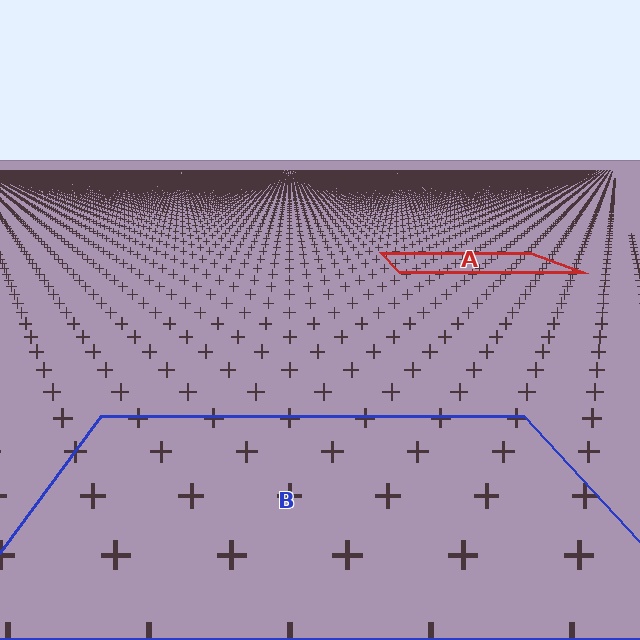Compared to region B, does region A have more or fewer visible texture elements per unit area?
Region A has more texture elements per unit area — they are packed more densely because it is farther away.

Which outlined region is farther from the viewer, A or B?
Region A is farther from the viewer — the texture elements inside it appear smaller and more densely packed.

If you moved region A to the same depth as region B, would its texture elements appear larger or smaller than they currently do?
They would appear larger. At a closer depth, the same texture elements are projected at a bigger on-screen size.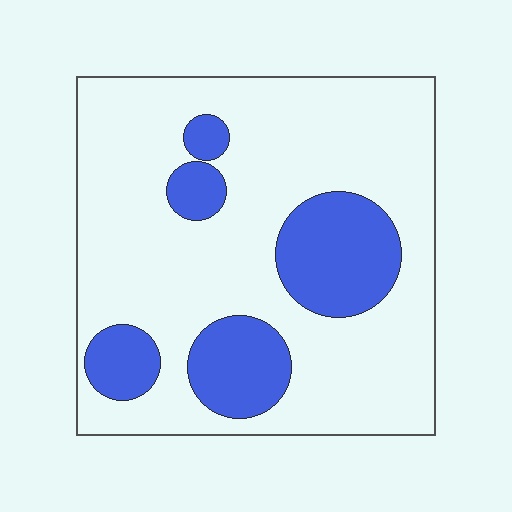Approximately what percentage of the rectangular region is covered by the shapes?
Approximately 25%.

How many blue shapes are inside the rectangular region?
5.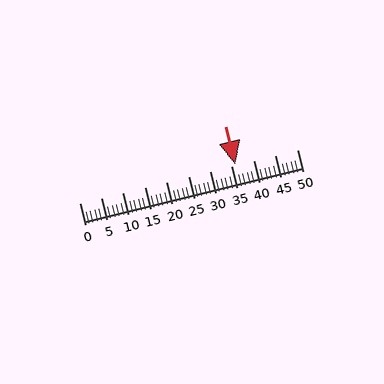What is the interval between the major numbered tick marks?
The major tick marks are spaced 5 units apart.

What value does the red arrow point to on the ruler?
The red arrow points to approximately 36.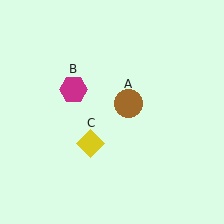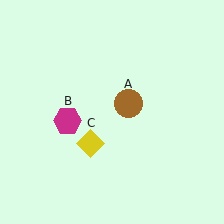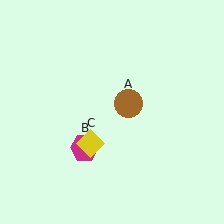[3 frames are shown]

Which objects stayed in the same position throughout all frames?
Brown circle (object A) and yellow diamond (object C) remained stationary.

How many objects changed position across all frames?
1 object changed position: magenta hexagon (object B).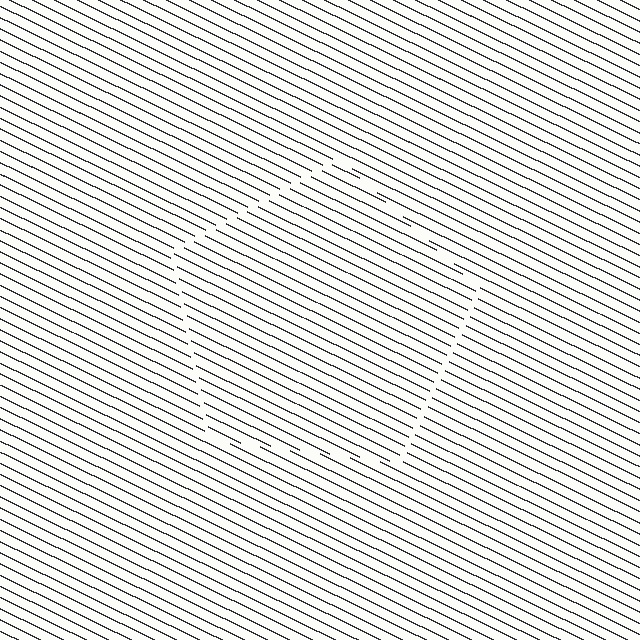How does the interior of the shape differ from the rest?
The interior of the shape contains the same grating, shifted by half a period — the contour is defined by the phase discontinuity where line-ends from the inner and outer gratings abut.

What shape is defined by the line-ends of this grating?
An illusory pentagon. The interior of the shape contains the same grating, shifted by half a period — the contour is defined by the phase discontinuity where line-ends from the inner and outer gratings abut.